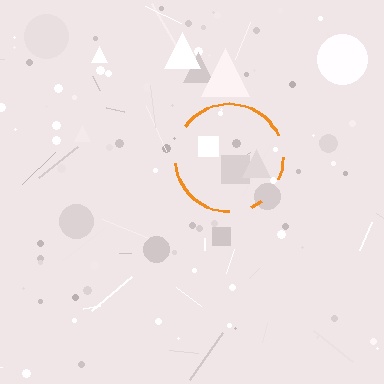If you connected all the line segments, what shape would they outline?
They would outline a circle.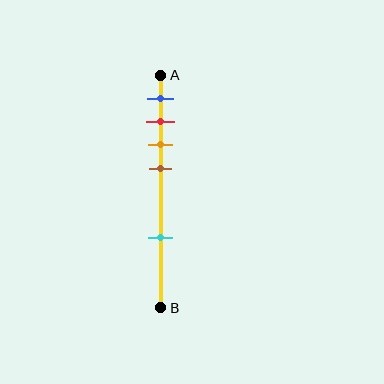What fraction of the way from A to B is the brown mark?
The brown mark is approximately 40% (0.4) of the way from A to B.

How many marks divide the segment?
There are 5 marks dividing the segment.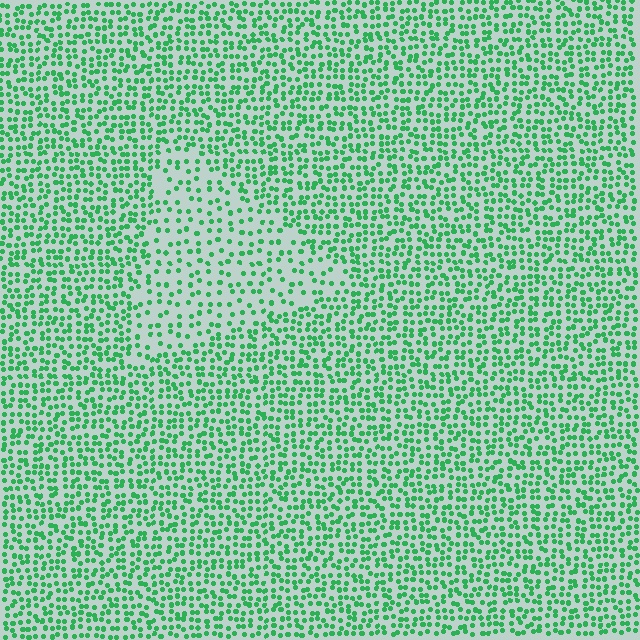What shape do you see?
I see a triangle.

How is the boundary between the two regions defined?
The boundary is defined by a change in element density (approximately 1.9x ratio). All elements are the same color, size, and shape.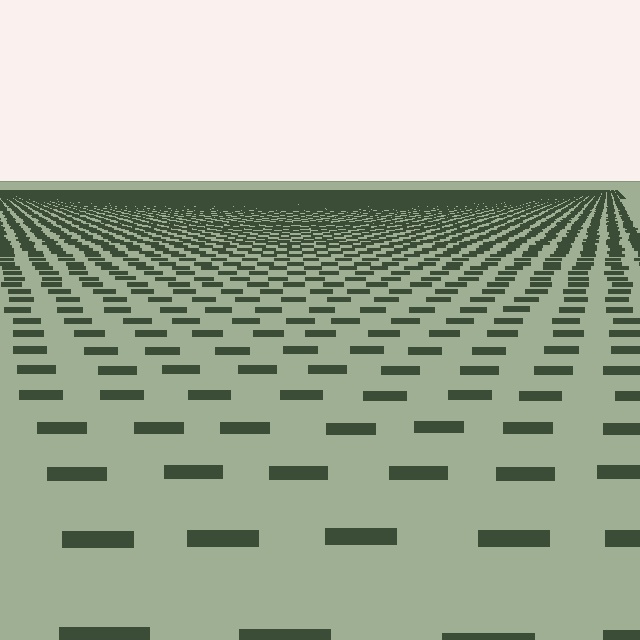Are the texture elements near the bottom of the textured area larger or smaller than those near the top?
Larger. Near the bottom, elements are closer to the viewer and appear at a bigger on-screen size.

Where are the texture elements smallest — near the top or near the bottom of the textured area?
Near the top.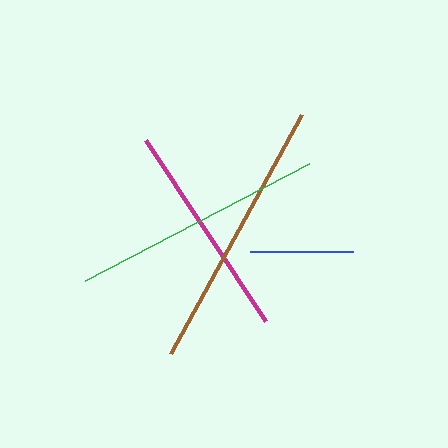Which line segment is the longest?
The brown line is the longest at approximately 272 pixels.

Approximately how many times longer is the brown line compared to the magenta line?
The brown line is approximately 1.3 times the length of the magenta line.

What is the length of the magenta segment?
The magenta segment is approximately 217 pixels long.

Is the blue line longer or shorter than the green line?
The green line is longer than the blue line.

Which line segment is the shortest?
The blue line is the shortest at approximately 103 pixels.